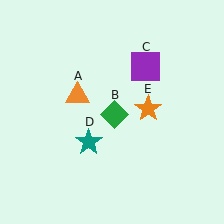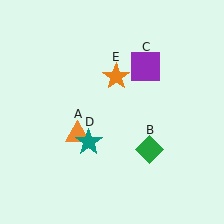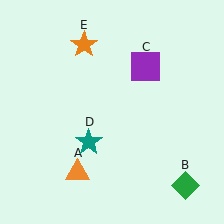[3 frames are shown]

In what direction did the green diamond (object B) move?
The green diamond (object B) moved down and to the right.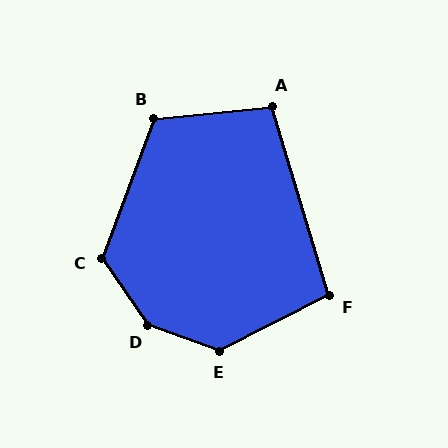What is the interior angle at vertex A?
Approximately 101 degrees (obtuse).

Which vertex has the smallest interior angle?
F, at approximately 100 degrees.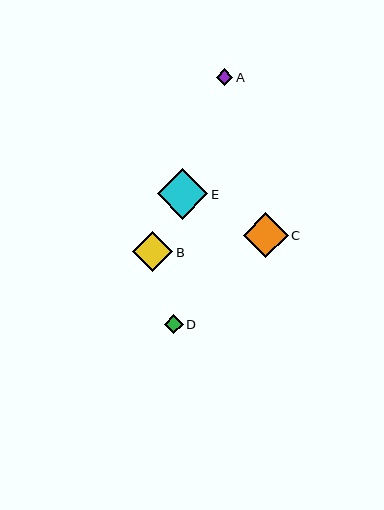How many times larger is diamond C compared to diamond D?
Diamond C is approximately 2.4 times the size of diamond D.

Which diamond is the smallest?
Diamond A is the smallest with a size of approximately 16 pixels.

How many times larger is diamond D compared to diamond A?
Diamond D is approximately 1.2 times the size of diamond A.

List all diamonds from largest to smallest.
From largest to smallest: E, C, B, D, A.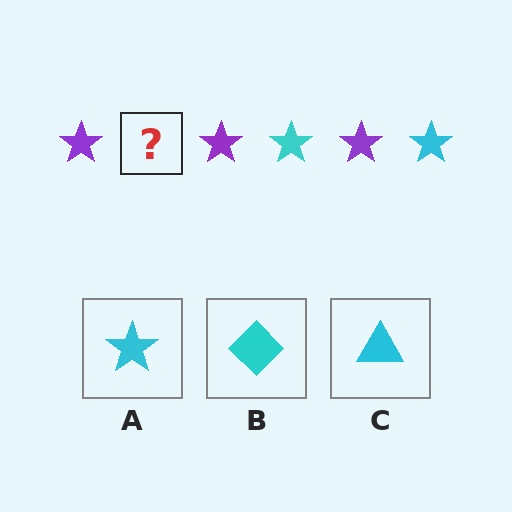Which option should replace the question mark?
Option A.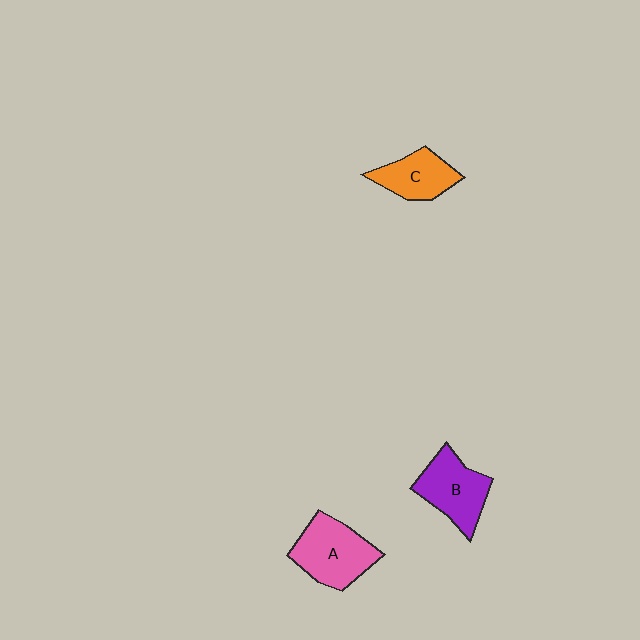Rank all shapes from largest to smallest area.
From largest to smallest: A (pink), B (purple), C (orange).